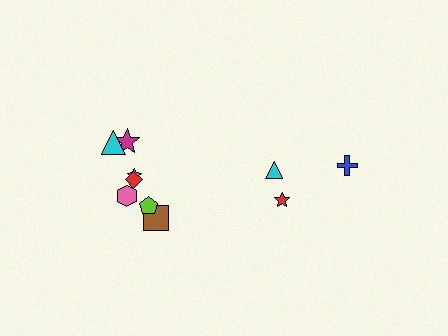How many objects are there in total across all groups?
There are 10 objects.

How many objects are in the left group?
There are 7 objects.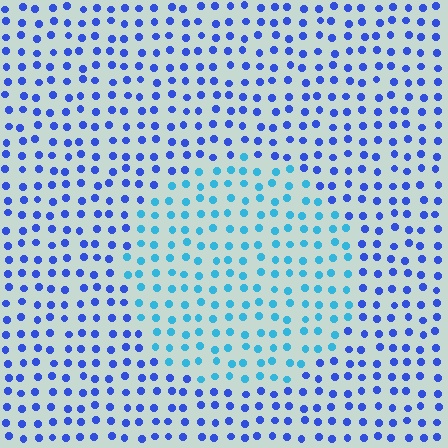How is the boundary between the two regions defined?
The boundary is defined purely by a slight shift in hue (about 37 degrees). Spacing, size, and orientation are identical on both sides.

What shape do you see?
I see a circle.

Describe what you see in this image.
The image is filled with small blue elements in a uniform arrangement. A circle-shaped region is visible where the elements are tinted to a slightly different hue, forming a subtle color boundary.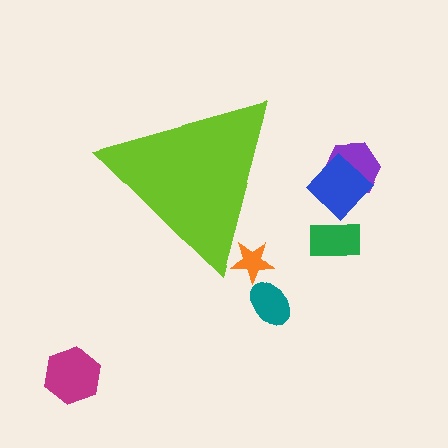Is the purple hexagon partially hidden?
No, the purple hexagon is fully visible.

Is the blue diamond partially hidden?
No, the blue diamond is fully visible.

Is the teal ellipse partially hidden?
No, the teal ellipse is fully visible.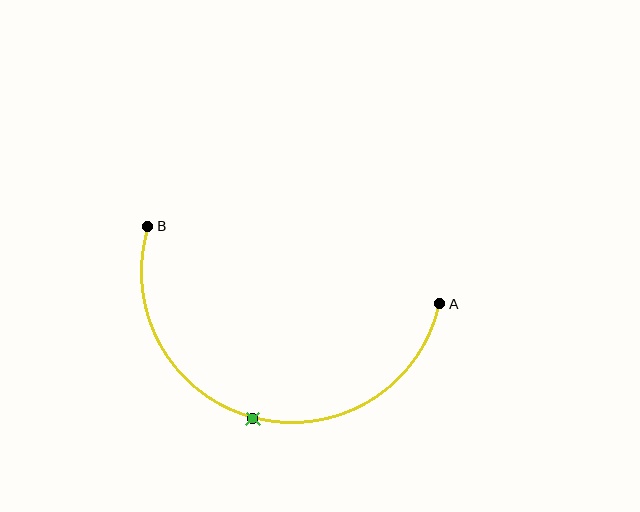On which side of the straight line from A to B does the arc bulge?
The arc bulges below the straight line connecting A and B.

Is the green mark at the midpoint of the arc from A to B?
Yes. The green mark lies on the arc at equal arc-length from both A and B — it is the arc midpoint.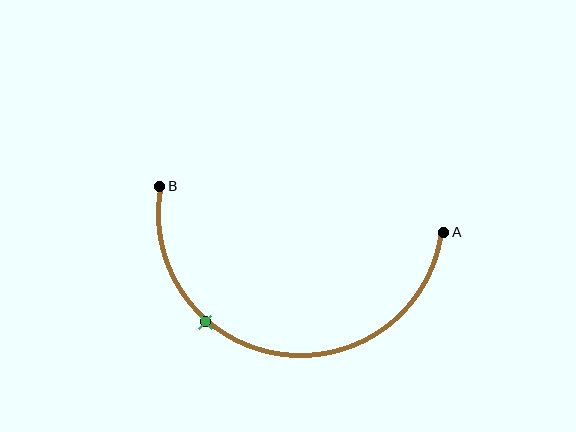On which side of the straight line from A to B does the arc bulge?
The arc bulges below the straight line connecting A and B.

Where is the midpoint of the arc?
The arc midpoint is the point on the curve farthest from the straight line joining A and B. It sits below that line.